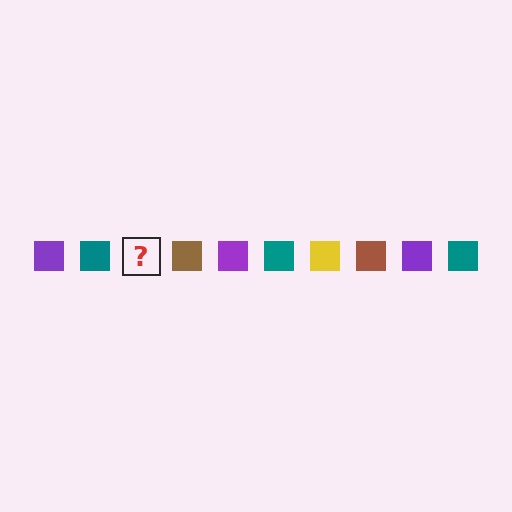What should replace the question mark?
The question mark should be replaced with a yellow square.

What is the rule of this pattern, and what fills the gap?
The rule is that the pattern cycles through purple, teal, yellow, brown squares. The gap should be filled with a yellow square.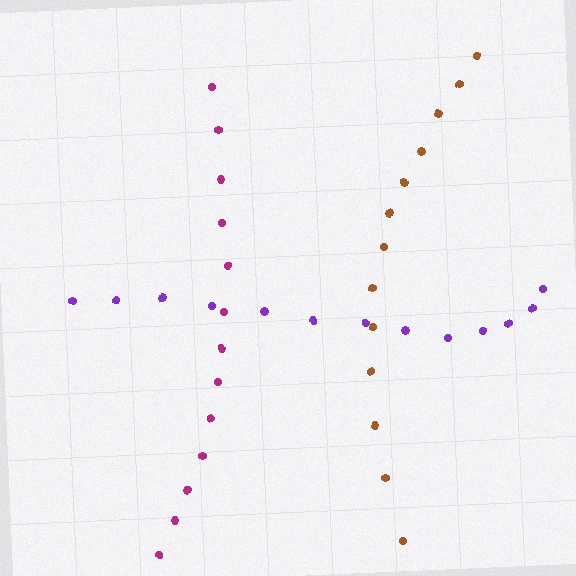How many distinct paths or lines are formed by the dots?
There are 3 distinct paths.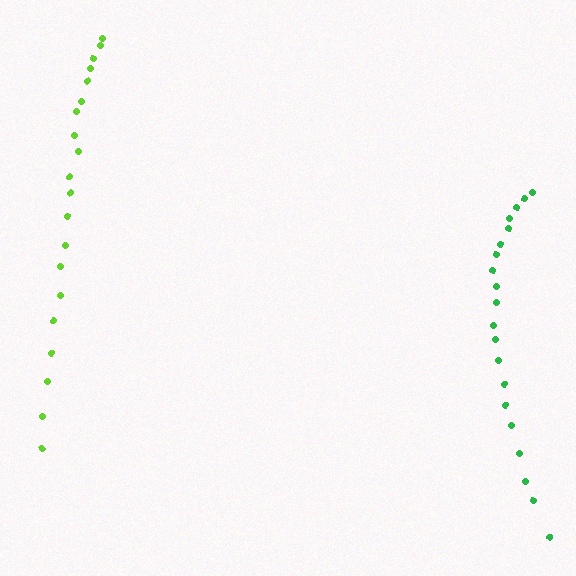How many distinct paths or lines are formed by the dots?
There are 2 distinct paths.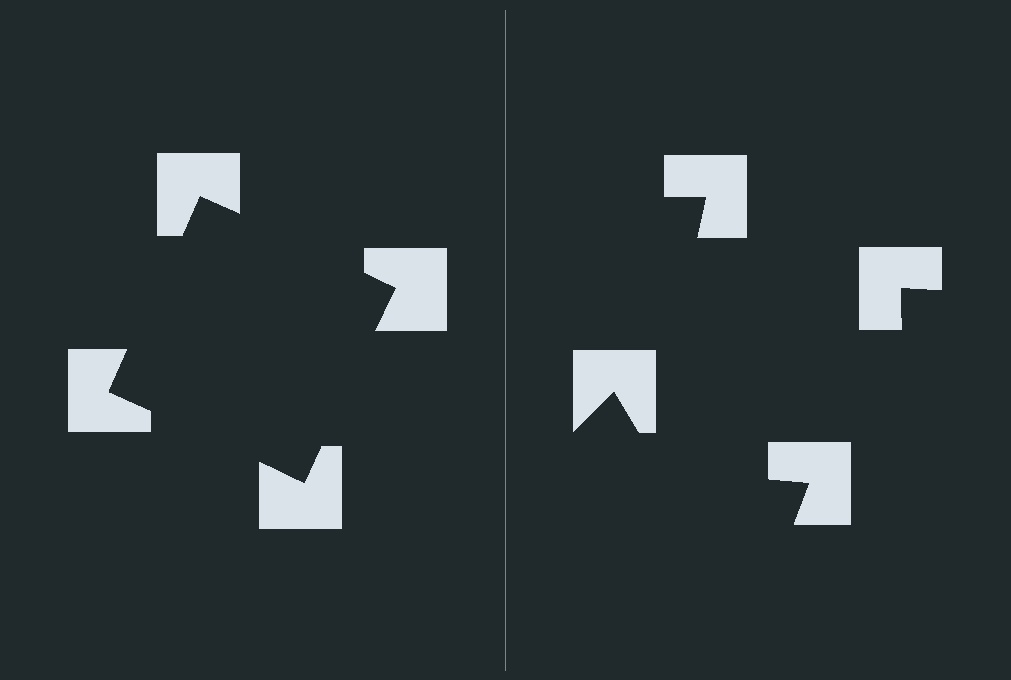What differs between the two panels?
The notched squares are positioned identically on both sides; only the wedge orientations differ. On the left they align to a square; on the right they are misaligned.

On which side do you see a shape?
An illusory square appears on the left side. On the right side the wedge cuts are rotated, so no coherent shape forms.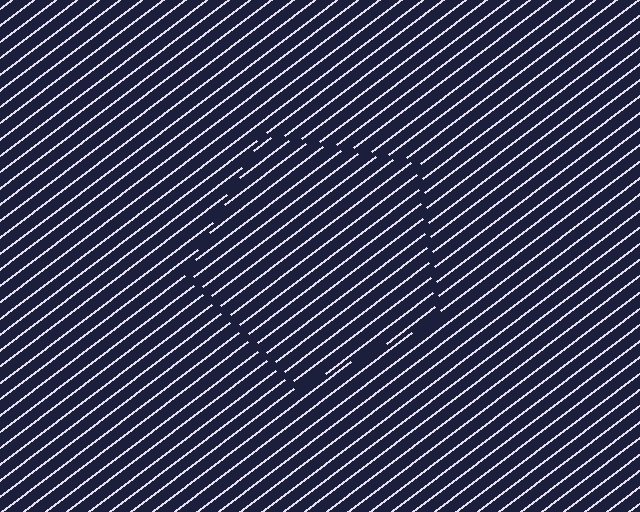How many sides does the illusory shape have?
5 sides — the line-ends trace a pentagon.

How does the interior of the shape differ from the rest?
The interior of the shape contains the same grating, shifted by half a period — the contour is defined by the phase discontinuity where line-ends from the inner and outer gratings abut.